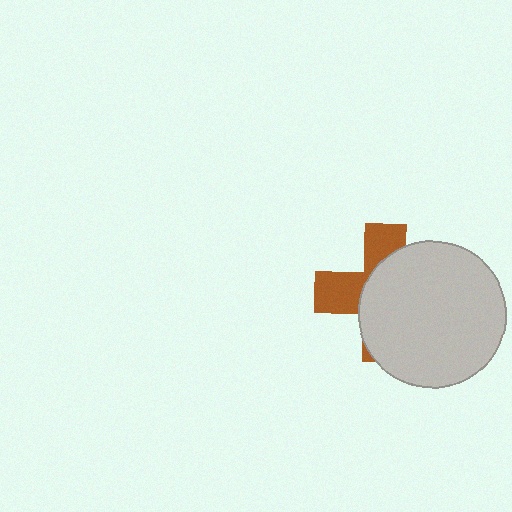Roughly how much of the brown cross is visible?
A small part of it is visible (roughly 37%).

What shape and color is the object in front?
The object in front is a light gray circle.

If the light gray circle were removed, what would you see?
You would see the complete brown cross.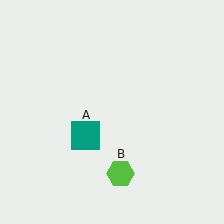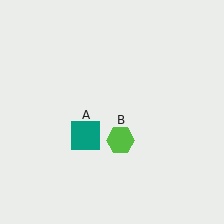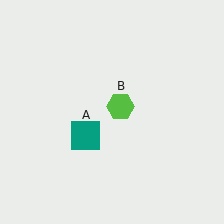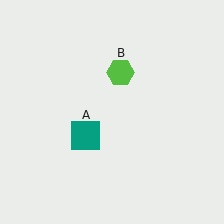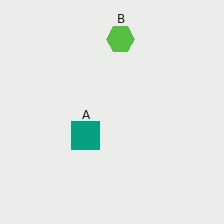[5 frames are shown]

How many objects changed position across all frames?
1 object changed position: lime hexagon (object B).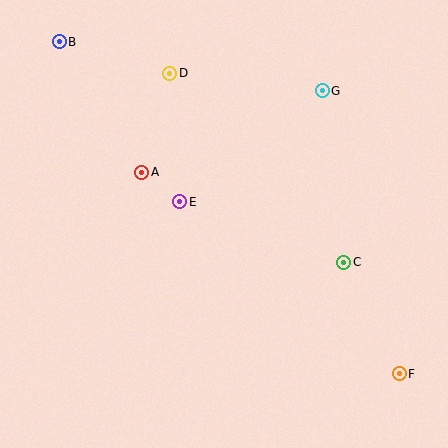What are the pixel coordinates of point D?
Point D is at (170, 73).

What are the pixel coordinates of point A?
Point A is at (142, 172).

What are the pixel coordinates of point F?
Point F is at (399, 374).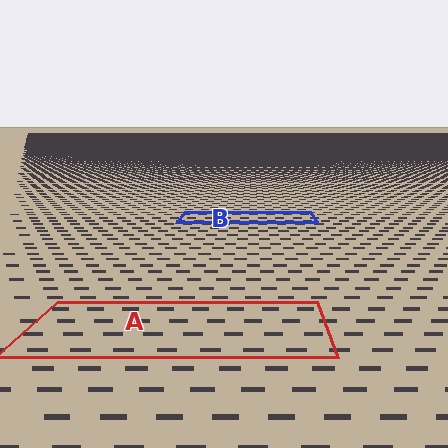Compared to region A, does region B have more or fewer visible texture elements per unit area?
Region B has more texture elements per unit area — they are packed more densely because it is farther away.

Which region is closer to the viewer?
Region A is closer. The texture elements there are larger and more spread out.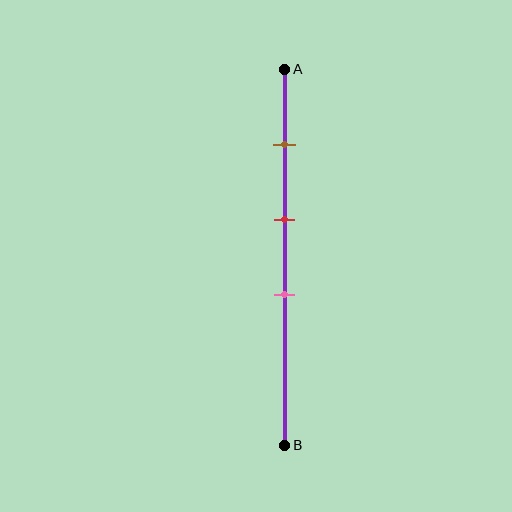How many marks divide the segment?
There are 3 marks dividing the segment.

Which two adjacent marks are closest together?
The red and pink marks are the closest adjacent pair.